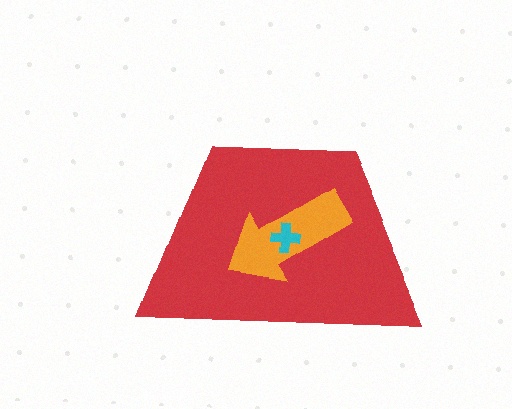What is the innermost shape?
The cyan cross.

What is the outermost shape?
The red trapezoid.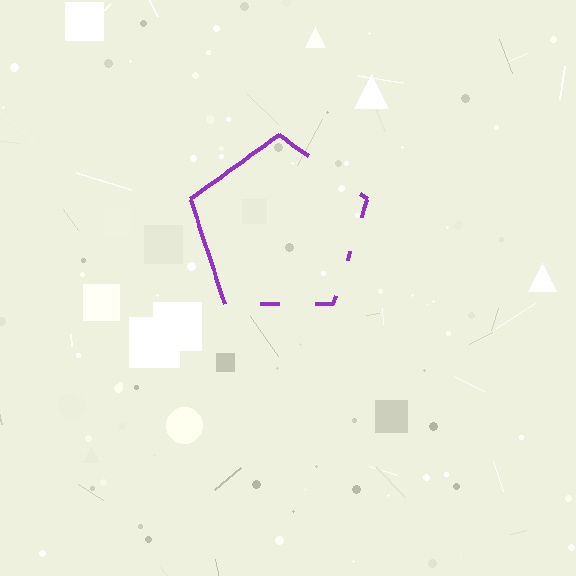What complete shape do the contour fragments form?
The contour fragments form a pentagon.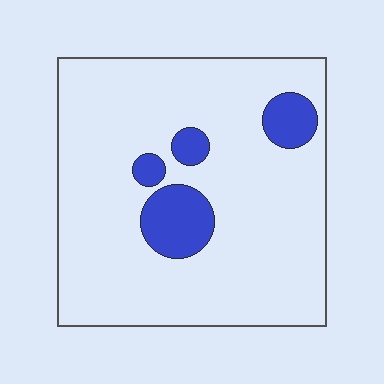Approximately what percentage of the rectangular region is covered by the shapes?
Approximately 10%.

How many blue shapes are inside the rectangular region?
4.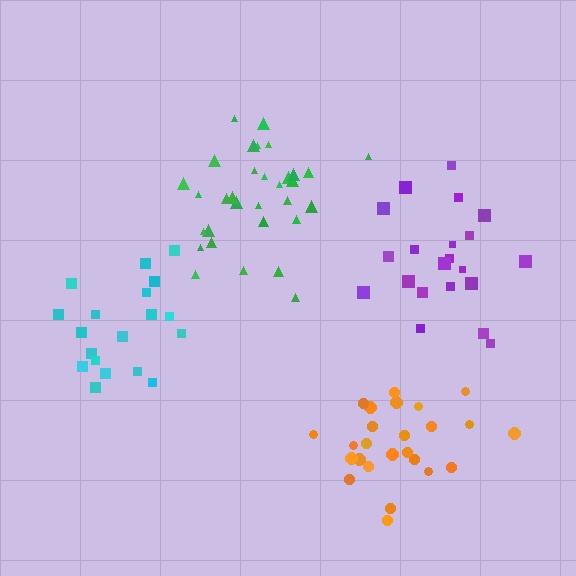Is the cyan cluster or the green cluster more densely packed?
Green.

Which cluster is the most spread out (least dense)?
Orange.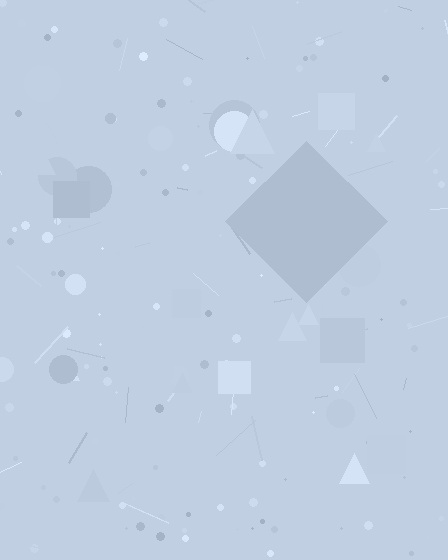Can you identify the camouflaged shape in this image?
The camouflaged shape is a diamond.